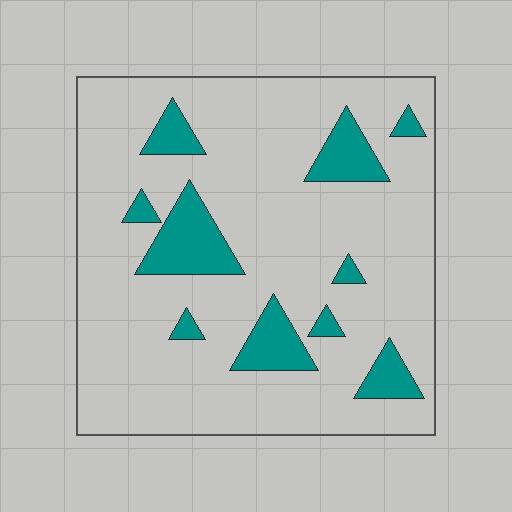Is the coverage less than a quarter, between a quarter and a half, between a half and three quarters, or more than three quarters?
Less than a quarter.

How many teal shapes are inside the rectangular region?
10.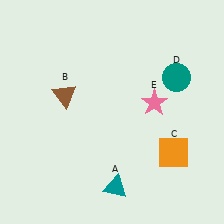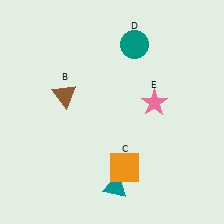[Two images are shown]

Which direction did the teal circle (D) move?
The teal circle (D) moved left.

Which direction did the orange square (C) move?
The orange square (C) moved left.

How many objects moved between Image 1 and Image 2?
2 objects moved between the two images.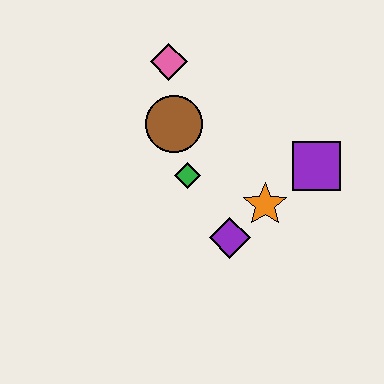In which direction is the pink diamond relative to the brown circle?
The pink diamond is above the brown circle.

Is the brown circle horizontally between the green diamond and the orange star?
No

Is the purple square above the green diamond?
Yes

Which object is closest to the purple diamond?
The orange star is closest to the purple diamond.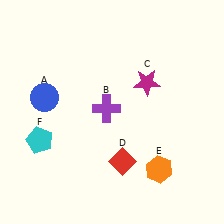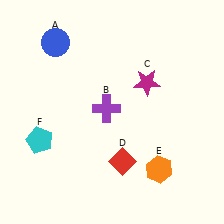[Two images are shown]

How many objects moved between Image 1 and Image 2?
1 object moved between the two images.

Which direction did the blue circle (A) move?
The blue circle (A) moved up.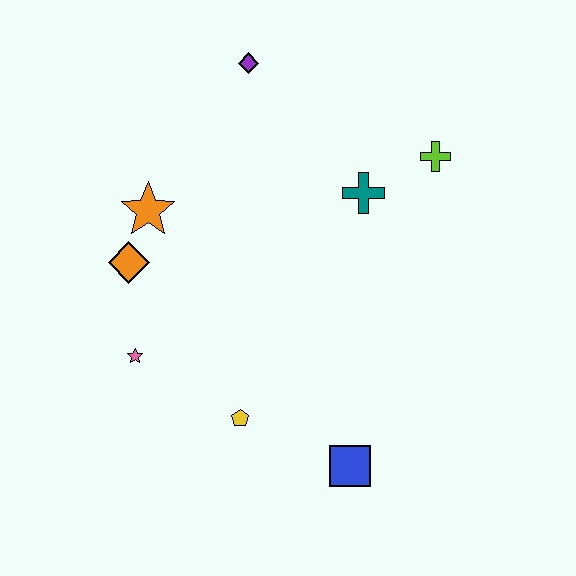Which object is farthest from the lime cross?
The pink star is farthest from the lime cross.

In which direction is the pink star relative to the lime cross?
The pink star is to the left of the lime cross.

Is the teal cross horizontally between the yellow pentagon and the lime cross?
Yes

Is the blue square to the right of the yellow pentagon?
Yes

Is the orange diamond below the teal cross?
Yes